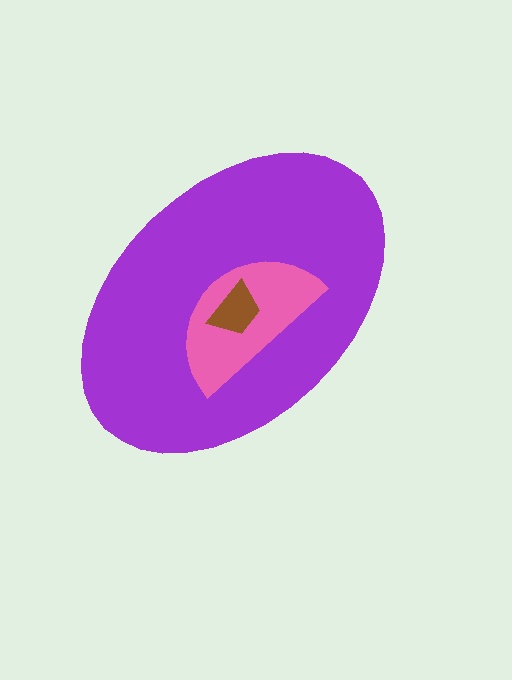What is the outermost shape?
The purple ellipse.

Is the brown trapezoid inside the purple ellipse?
Yes.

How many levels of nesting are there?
3.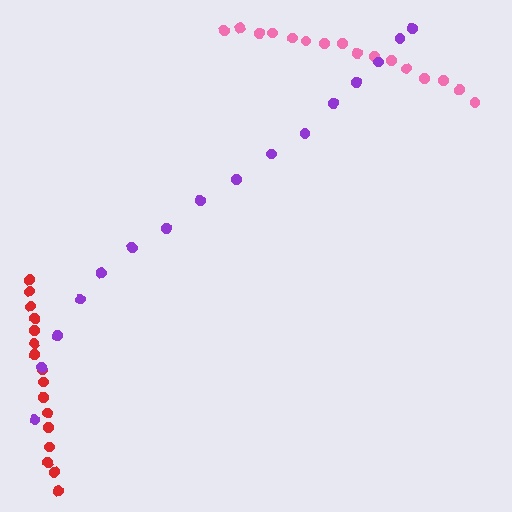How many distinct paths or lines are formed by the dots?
There are 3 distinct paths.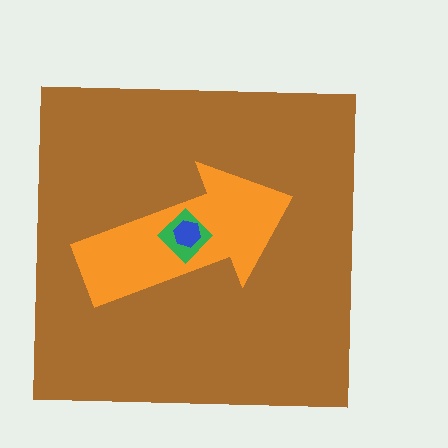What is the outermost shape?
The brown square.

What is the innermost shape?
The blue hexagon.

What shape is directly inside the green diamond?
The blue hexagon.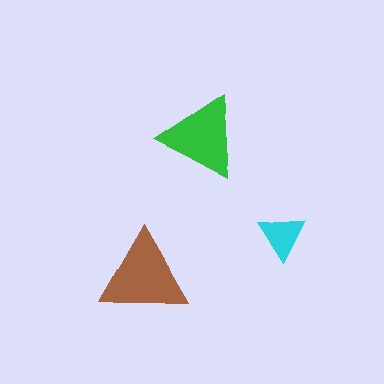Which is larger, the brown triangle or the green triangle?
The brown one.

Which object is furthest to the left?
The brown triangle is leftmost.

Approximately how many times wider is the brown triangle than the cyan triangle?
About 2 times wider.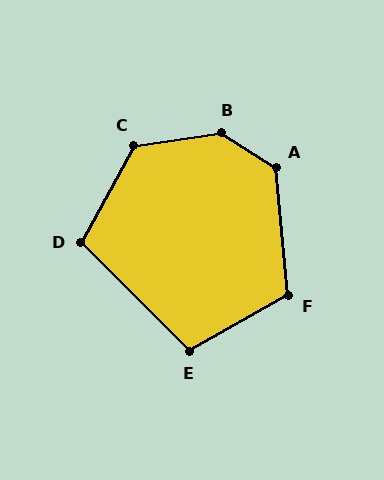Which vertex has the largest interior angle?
B, at approximately 139 degrees.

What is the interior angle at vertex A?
Approximately 128 degrees (obtuse).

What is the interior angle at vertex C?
Approximately 127 degrees (obtuse).